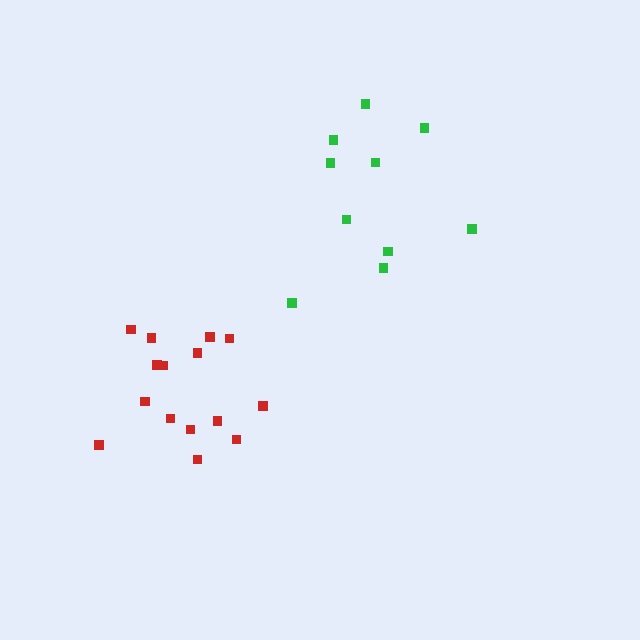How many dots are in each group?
Group 1: 10 dots, Group 2: 15 dots (25 total).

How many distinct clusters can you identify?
There are 2 distinct clusters.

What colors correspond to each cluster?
The clusters are colored: green, red.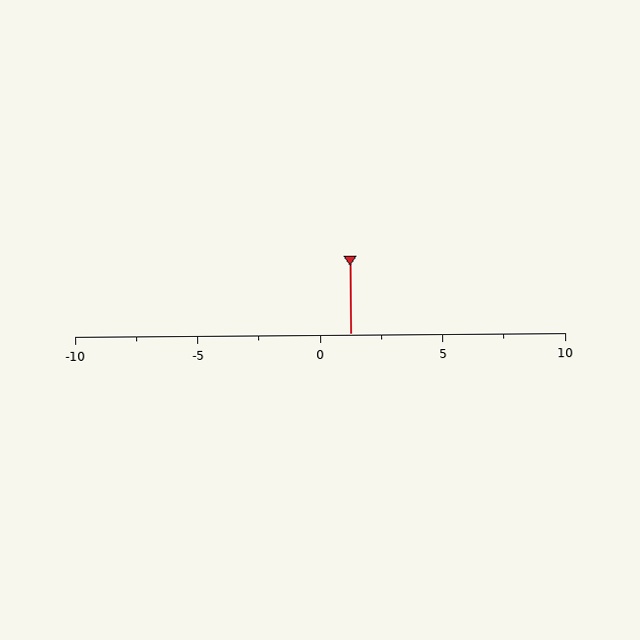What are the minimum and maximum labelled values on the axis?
The axis runs from -10 to 10.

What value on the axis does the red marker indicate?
The marker indicates approximately 1.2.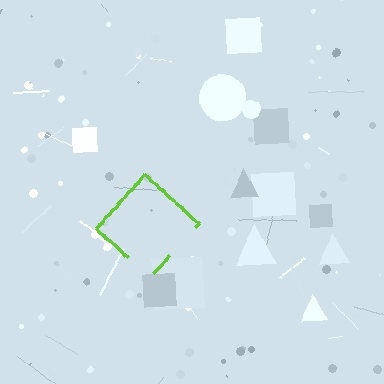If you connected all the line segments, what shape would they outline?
They would outline a diamond.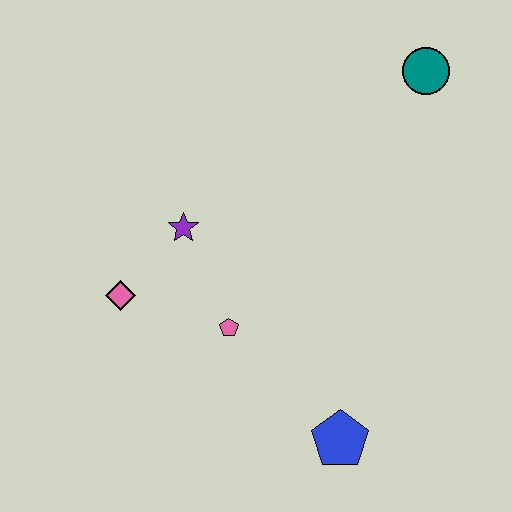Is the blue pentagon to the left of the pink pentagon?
No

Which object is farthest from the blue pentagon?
The teal circle is farthest from the blue pentagon.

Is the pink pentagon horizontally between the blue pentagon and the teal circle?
No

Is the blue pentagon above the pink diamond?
No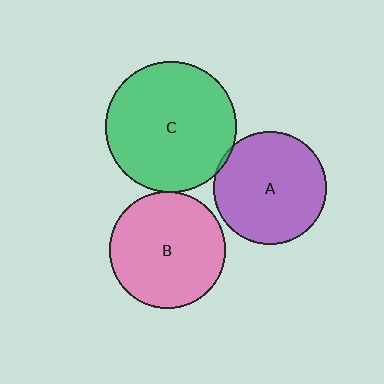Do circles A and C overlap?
Yes.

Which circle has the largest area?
Circle C (green).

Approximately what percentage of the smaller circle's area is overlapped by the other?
Approximately 5%.